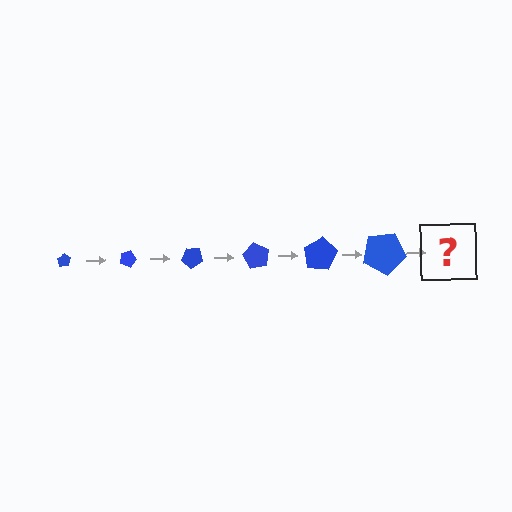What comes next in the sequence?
The next element should be a pentagon, larger than the previous one and rotated 120 degrees from the start.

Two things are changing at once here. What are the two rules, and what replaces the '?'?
The two rules are that the pentagon grows larger each step and it rotates 20 degrees each step. The '?' should be a pentagon, larger than the previous one and rotated 120 degrees from the start.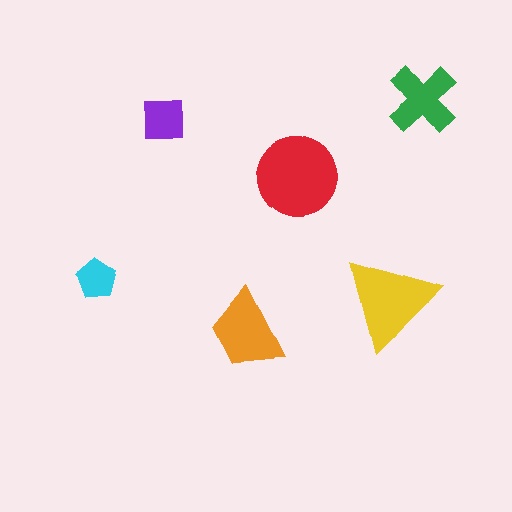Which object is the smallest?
The cyan pentagon.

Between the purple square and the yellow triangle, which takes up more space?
The yellow triangle.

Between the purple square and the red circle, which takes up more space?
The red circle.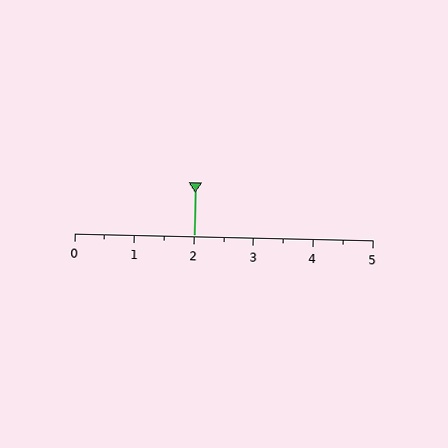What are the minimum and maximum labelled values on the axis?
The axis runs from 0 to 5.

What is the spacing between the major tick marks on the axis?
The major ticks are spaced 1 apart.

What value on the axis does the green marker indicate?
The marker indicates approximately 2.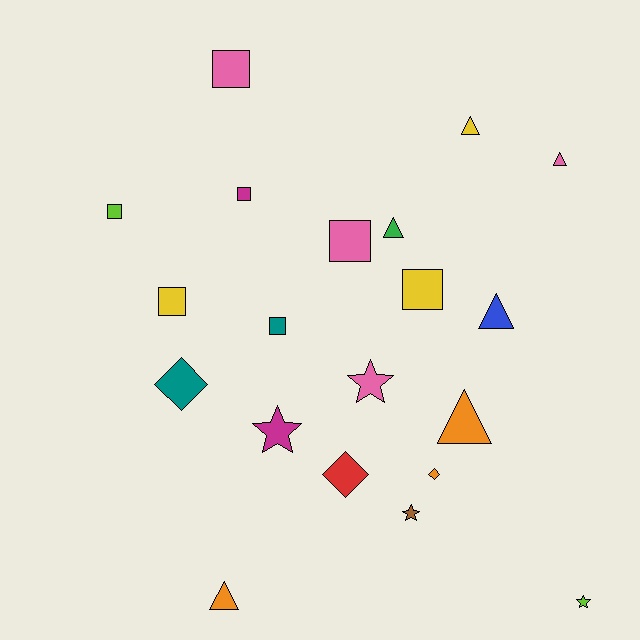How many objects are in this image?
There are 20 objects.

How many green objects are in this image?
There is 1 green object.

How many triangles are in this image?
There are 6 triangles.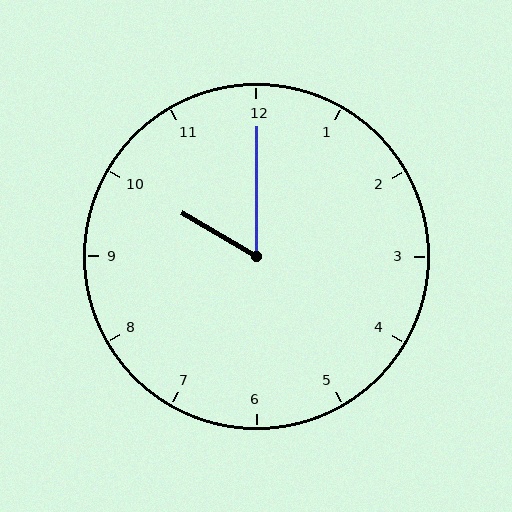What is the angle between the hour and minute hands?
Approximately 60 degrees.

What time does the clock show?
10:00.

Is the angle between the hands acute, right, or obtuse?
It is acute.